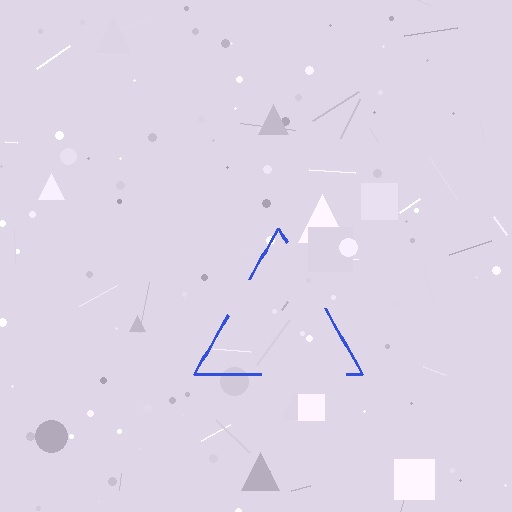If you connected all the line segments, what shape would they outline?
They would outline a triangle.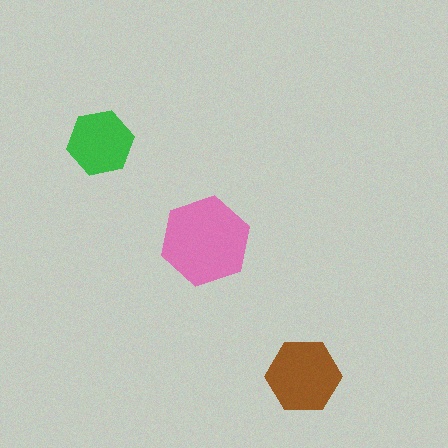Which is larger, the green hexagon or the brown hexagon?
The brown one.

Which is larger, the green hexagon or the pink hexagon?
The pink one.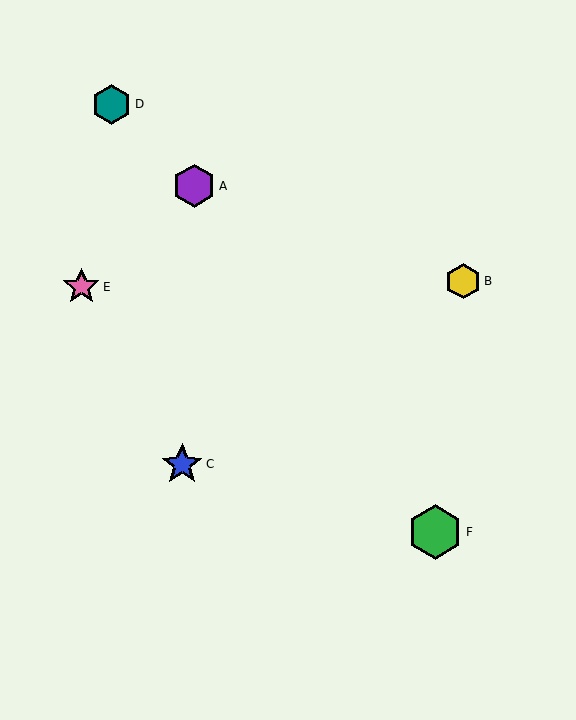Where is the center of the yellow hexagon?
The center of the yellow hexagon is at (463, 281).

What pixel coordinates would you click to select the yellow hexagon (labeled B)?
Click at (463, 281) to select the yellow hexagon B.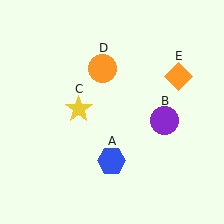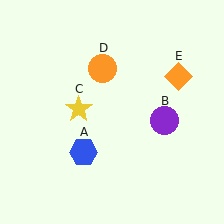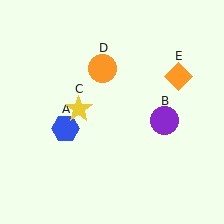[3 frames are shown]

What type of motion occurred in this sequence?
The blue hexagon (object A) rotated clockwise around the center of the scene.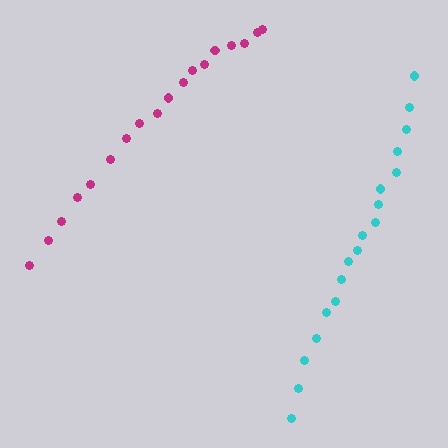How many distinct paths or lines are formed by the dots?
There are 2 distinct paths.